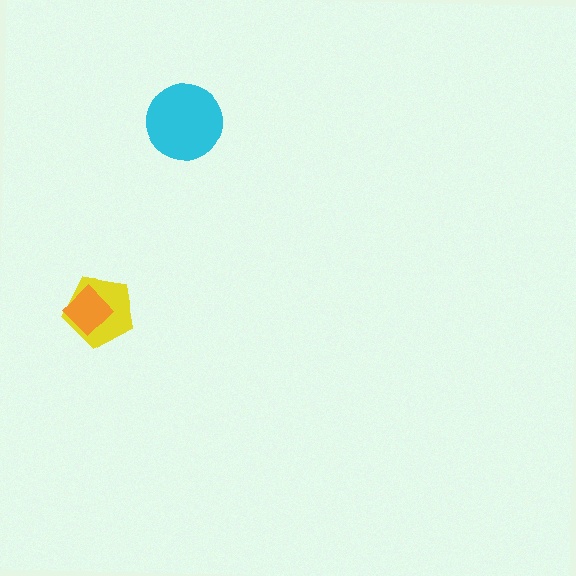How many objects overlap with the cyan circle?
0 objects overlap with the cyan circle.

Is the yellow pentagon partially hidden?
Yes, it is partially covered by another shape.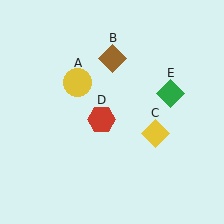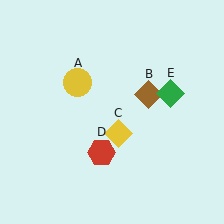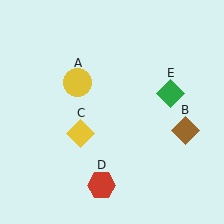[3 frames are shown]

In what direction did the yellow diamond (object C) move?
The yellow diamond (object C) moved left.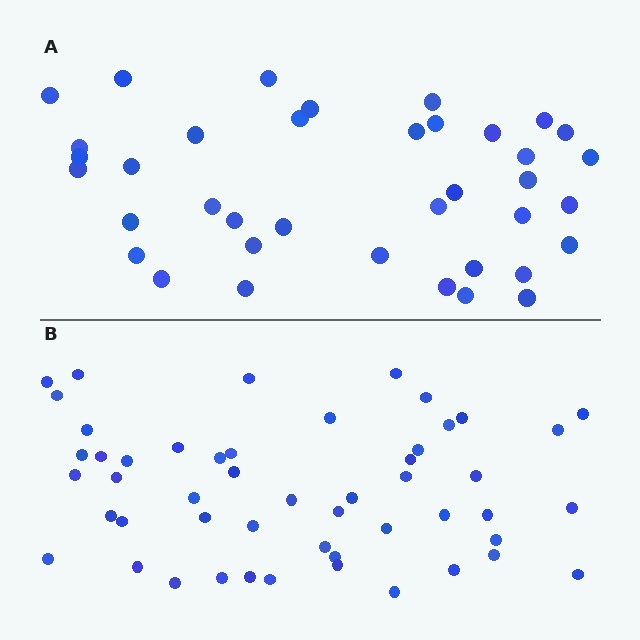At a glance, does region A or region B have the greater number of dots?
Region B (the bottom region) has more dots.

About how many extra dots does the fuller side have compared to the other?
Region B has approximately 15 more dots than region A.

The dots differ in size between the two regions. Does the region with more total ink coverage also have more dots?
No. Region A has more total ink coverage because its dots are larger, but region B actually contains more individual dots. Total area can be misleading — the number of items is what matters here.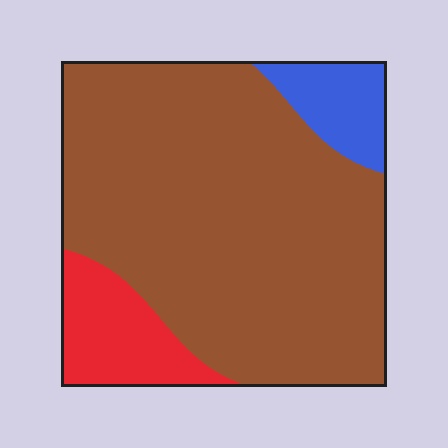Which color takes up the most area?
Brown, at roughly 80%.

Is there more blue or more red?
Red.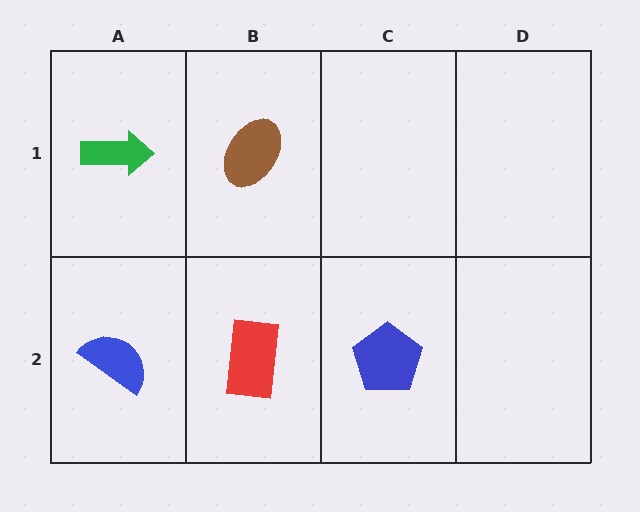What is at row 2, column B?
A red rectangle.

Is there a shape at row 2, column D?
No, that cell is empty.